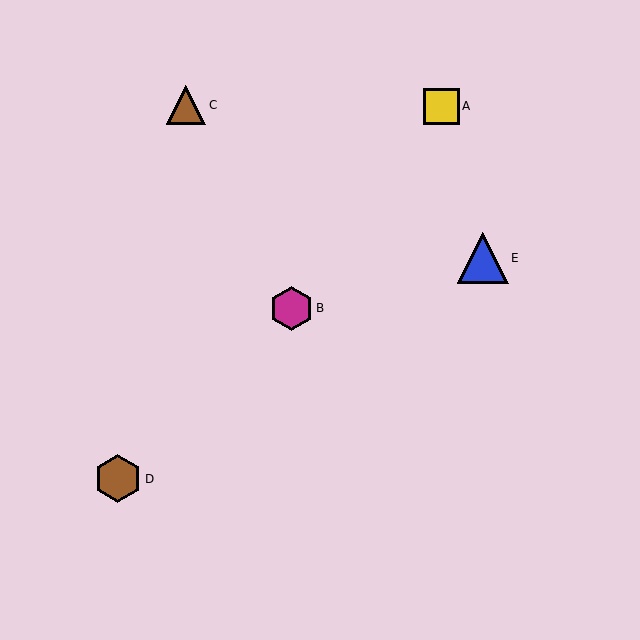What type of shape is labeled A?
Shape A is a yellow square.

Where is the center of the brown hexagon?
The center of the brown hexagon is at (118, 479).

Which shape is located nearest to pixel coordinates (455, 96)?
The yellow square (labeled A) at (441, 106) is nearest to that location.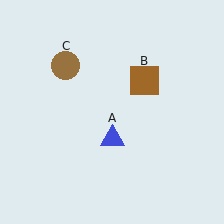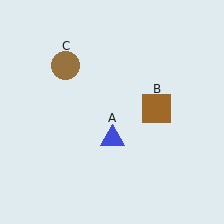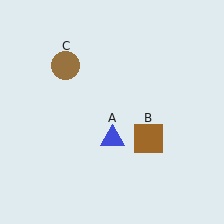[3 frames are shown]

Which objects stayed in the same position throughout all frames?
Blue triangle (object A) and brown circle (object C) remained stationary.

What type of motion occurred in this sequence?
The brown square (object B) rotated clockwise around the center of the scene.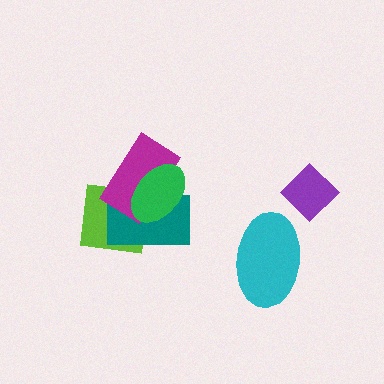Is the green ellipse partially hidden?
No, no other shape covers it.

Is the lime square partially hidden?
Yes, it is partially covered by another shape.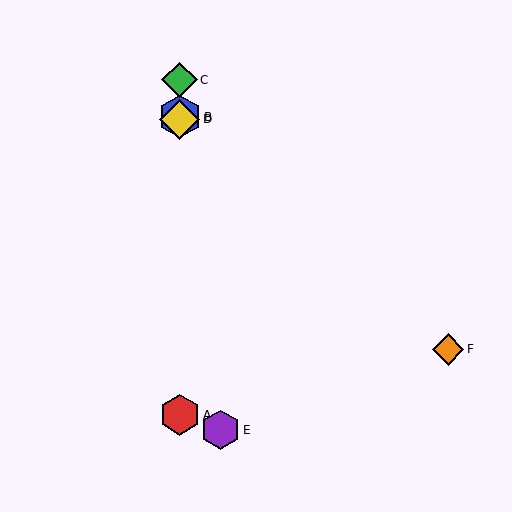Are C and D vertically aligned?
Yes, both are at x≈180.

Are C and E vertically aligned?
No, C is at x≈180 and E is at x≈220.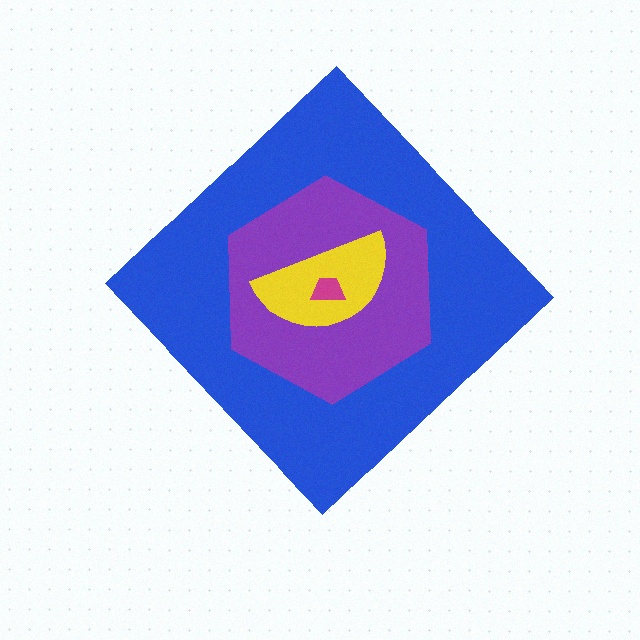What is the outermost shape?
The blue diamond.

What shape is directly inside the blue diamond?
The purple hexagon.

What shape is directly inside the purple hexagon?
The yellow semicircle.